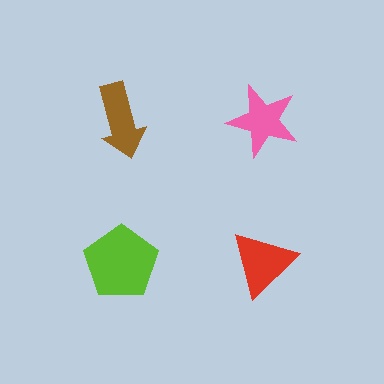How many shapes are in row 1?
2 shapes.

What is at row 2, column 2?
A red triangle.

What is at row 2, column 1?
A lime pentagon.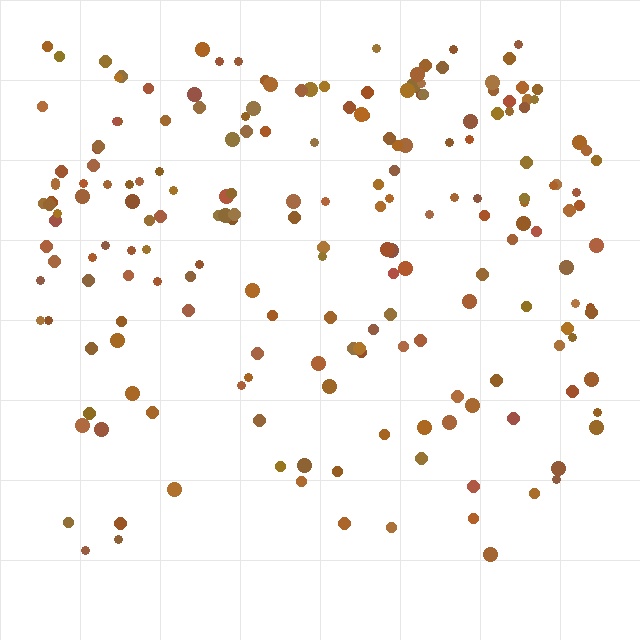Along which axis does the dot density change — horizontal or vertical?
Vertical.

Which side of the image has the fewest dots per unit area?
The bottom.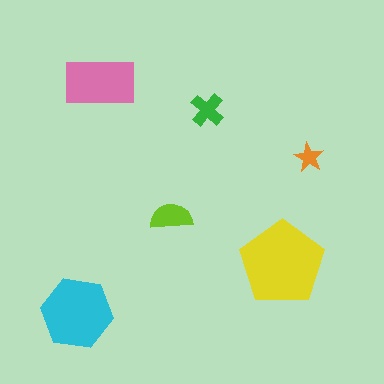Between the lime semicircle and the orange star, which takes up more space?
The lime semicircle.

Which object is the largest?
The yellow pentagon.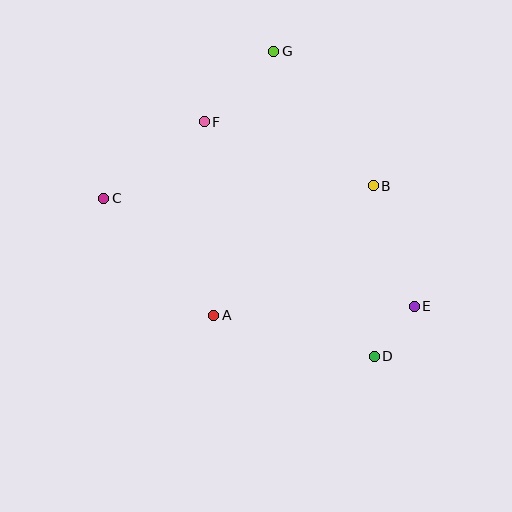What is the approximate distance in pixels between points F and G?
The distance between F and G is approximately 99 pixels.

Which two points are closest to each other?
Points D and E are closest to each other.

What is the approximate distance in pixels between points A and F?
The distance between A and F is approximately 194 pixels.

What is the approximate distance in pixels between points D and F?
The distance between D and F is approximately 290 pixels.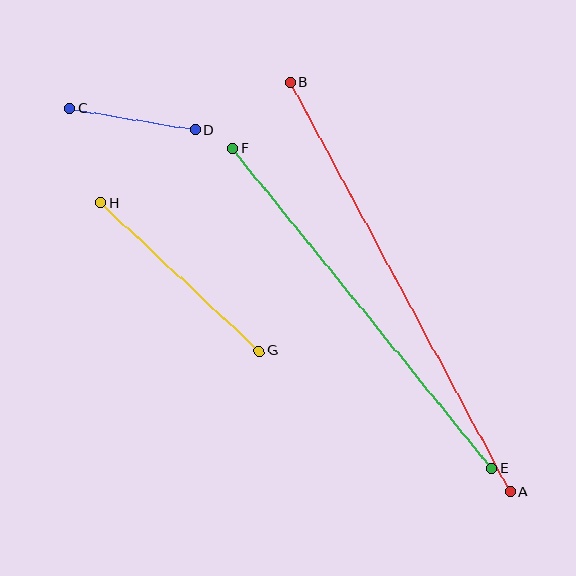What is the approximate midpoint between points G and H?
The midpoint is at approximately (180, 277) pixels.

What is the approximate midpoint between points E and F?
The midpoint is at approximately (362, 308) pixels.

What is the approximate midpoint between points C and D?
The midpoint is at approximately (132, 119) pixels.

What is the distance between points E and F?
The distance is approximately 412 pixels.